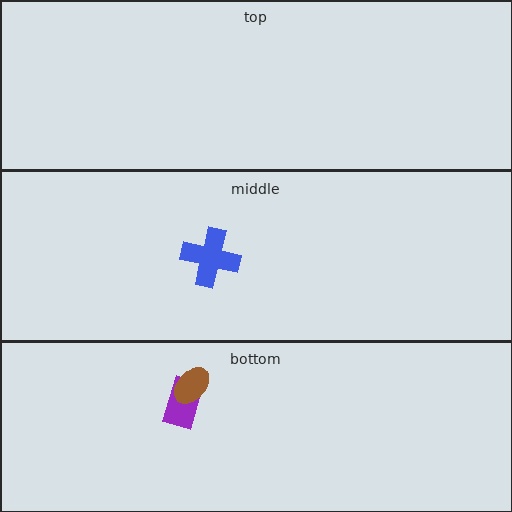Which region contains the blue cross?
The middle region.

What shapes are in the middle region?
The blue cross.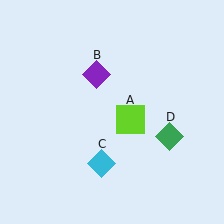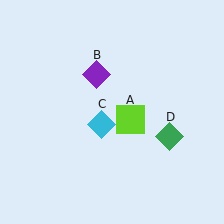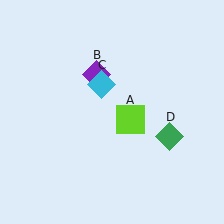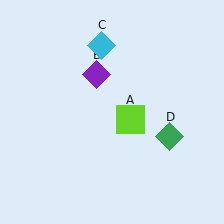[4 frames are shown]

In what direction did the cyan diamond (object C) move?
The cyan diamond (object C) moved up.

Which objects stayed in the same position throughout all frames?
Lime square (object A) and purple diamond (object B) and green diamond (object D) remained stationary.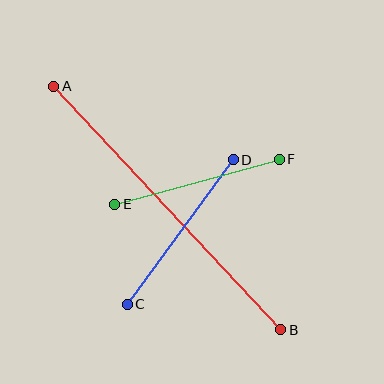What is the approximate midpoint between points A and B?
The midpoint is at approximately (167, 208) pixels.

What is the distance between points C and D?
The distance is approximately 179 pixels.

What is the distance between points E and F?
The distance is approximately 170 pixels.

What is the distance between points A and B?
The distance is approximately 333 pixels.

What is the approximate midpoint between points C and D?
The midpoint is at approximately (180, 232) pixels.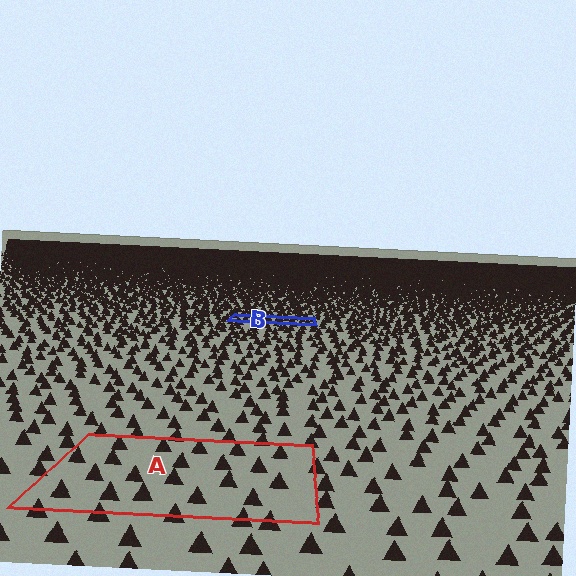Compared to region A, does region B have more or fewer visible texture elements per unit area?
Region B has more texture elements per unit area — they are packed more densely because it is farther away.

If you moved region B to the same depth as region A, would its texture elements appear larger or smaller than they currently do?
They would appear larger. At a closer depth, the same texture elements are projected at a bigger on-screen size.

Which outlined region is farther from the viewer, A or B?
Region B is farther from the viewer — the texture elements inside it appear smaller and more densely packed.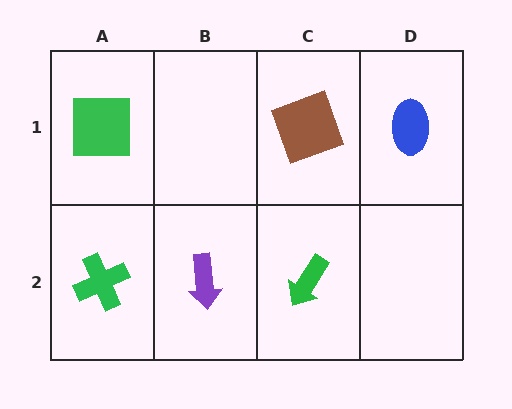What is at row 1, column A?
A green square.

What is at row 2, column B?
A purple arrow.